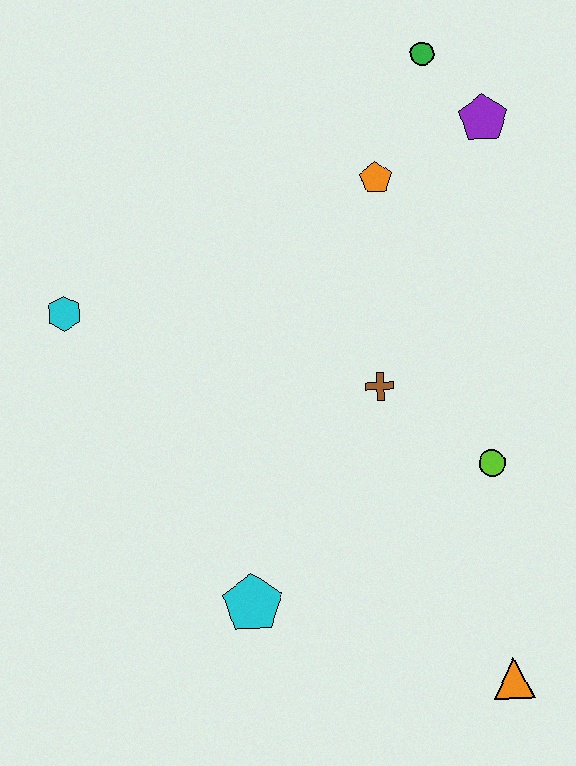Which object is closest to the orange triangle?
The lime circle is closest to the orange triangle.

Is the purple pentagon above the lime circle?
Yes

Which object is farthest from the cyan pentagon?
The green circle is farthest from the cyan pentagon.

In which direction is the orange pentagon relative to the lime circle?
The orange pentagon is above the lime circle.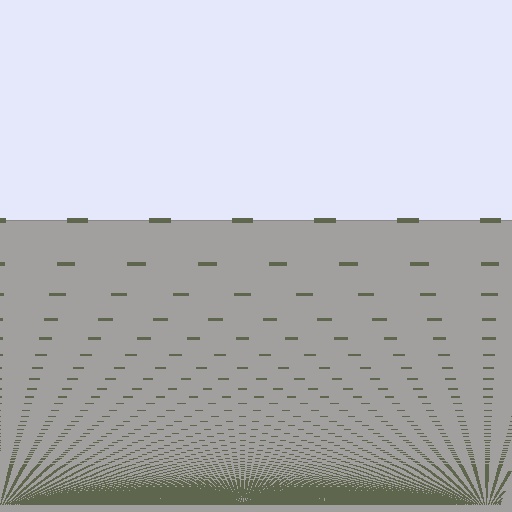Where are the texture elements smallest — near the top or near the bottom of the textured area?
Near the bottom.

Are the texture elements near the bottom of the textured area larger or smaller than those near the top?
Smaller. The gradient is inverted — elements near the bottom are smaller and denser.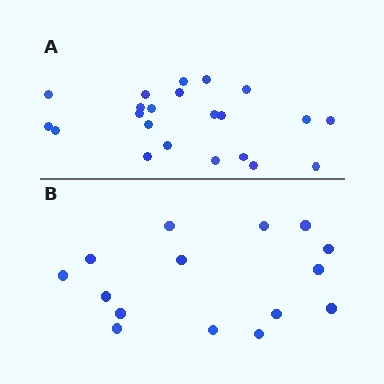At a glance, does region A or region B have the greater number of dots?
Region A (the top region) has more dots.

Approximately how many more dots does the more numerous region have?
Region A has roughly 8 or so more dots than region B.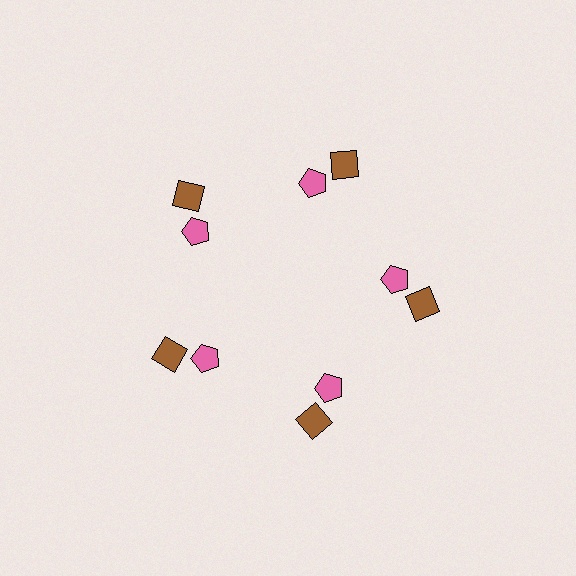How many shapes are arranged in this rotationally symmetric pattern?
There are 10 shapes, arranged in 5 groups of 2.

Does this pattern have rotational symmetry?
Yes, this pattern has 5-fold rotational symmetry. It looks the same after rotating 72 degrees around the center.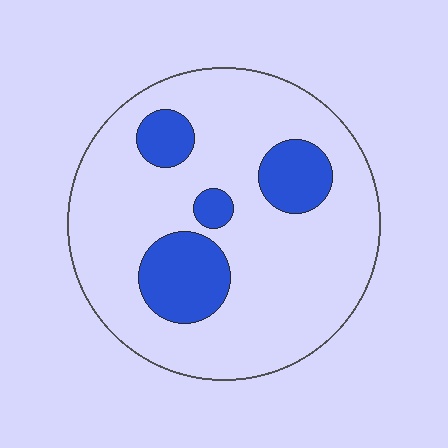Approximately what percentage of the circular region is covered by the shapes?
Approximately 20%.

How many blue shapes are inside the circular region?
4.